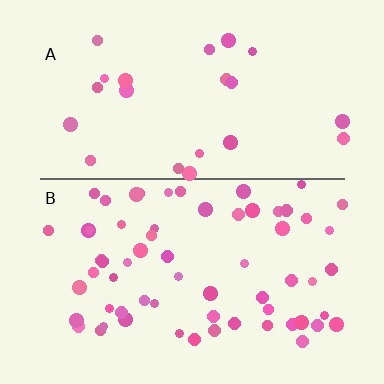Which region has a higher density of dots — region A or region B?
B (the bottom).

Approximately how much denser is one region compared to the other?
Approximately 2.8× — region B over region A.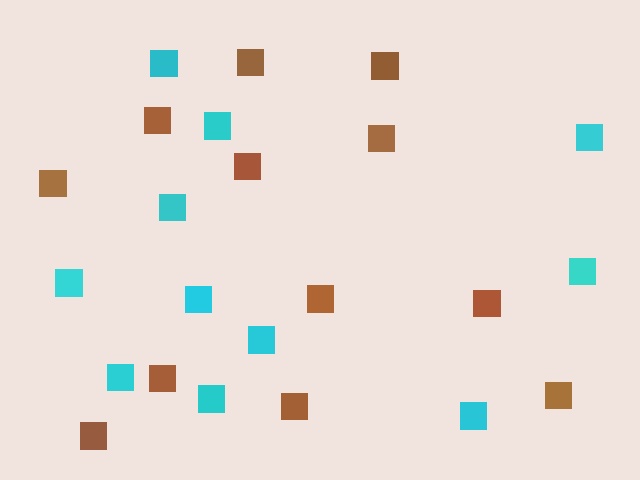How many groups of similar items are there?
There are 2 groups: one group of brown squares (12) and one group of cyan squares (11).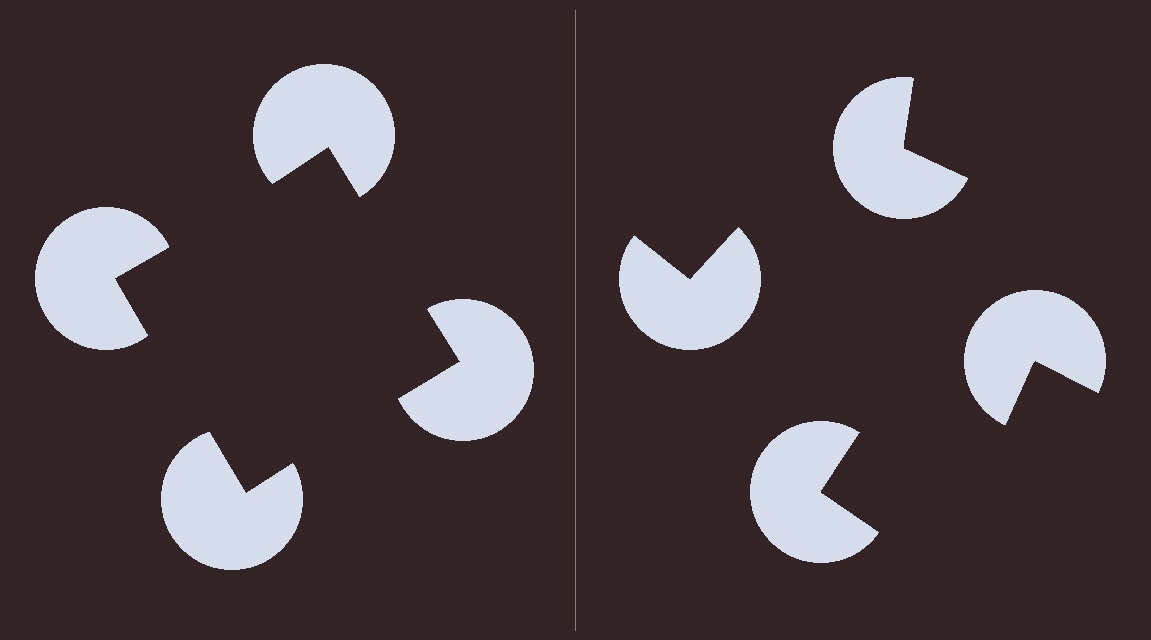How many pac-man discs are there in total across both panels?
8 — 4 on each side.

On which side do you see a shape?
An illusory square appears on the left side. On the right side the wedge cuts are rotated, so no coherent shape forms.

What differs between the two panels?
The pac-man discs are positioned identically on both sides; only the wedge orientations differ. On the left they align to a square; on the right they are misaligned.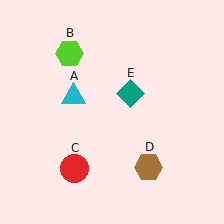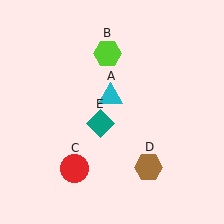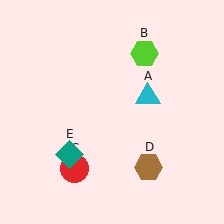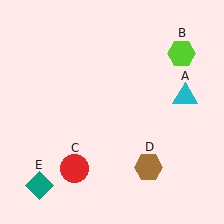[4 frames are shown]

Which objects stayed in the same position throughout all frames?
Red circle (object C) and brown hexagon (object D) remained stationary.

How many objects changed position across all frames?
3 objects changed position: cyan triangle (object A), lime hexagon (object B), teal diamond (object E).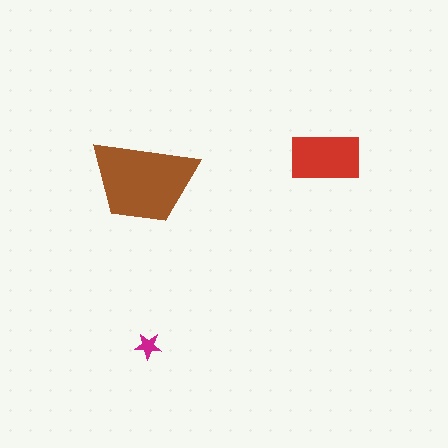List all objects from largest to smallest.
The brown trapezoid, the red rectangle, the magenta star.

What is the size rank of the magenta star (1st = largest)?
3rd.